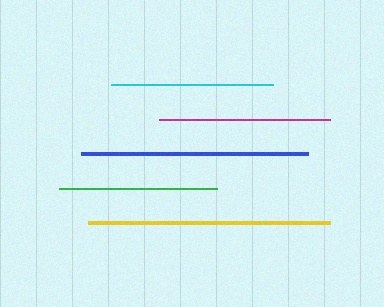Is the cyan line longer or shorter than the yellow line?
The yellow line is longer than the cyan line.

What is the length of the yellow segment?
The yellow segment is approximately 242 pixels long.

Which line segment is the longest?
The yellow line is the longest at approximately 242 pixels.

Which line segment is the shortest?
The green line is the shortest at approximately 157 pixels.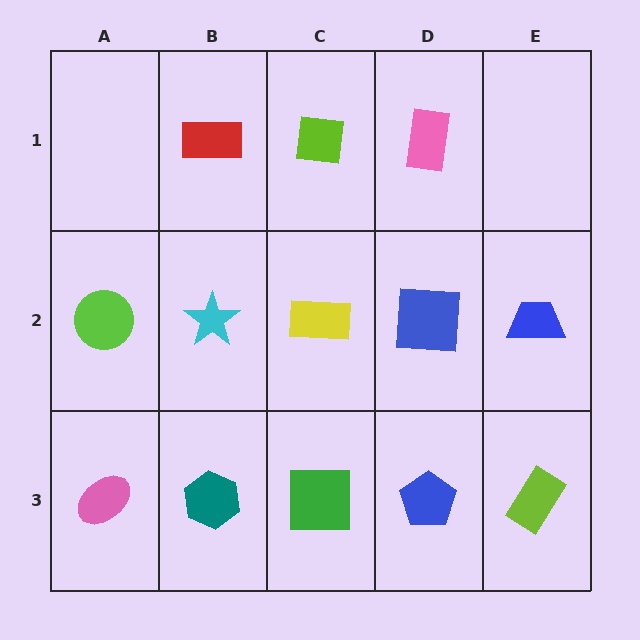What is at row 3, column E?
A lime rectangle.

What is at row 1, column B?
A red rectangle.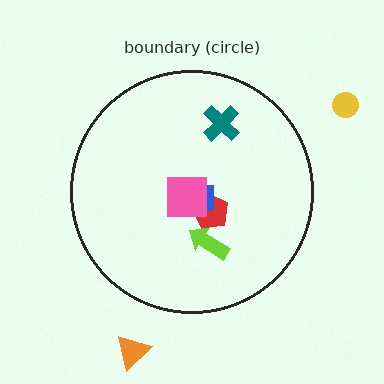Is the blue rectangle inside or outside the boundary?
Inside.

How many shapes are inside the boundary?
5 inside, 2 outside.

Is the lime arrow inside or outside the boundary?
Inside.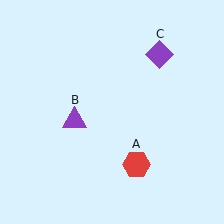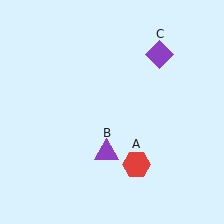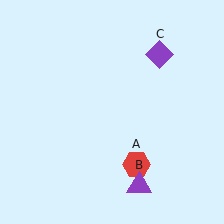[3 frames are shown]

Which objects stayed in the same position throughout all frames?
Red hexagon (object A) and purple diamond (object C) remained stationary.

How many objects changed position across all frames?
1 object changed position: purple triangle (object B).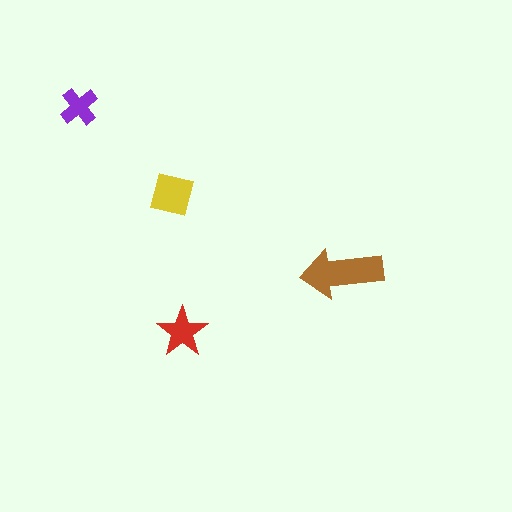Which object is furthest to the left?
The purple cross is leftmost.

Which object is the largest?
The brown arrow.